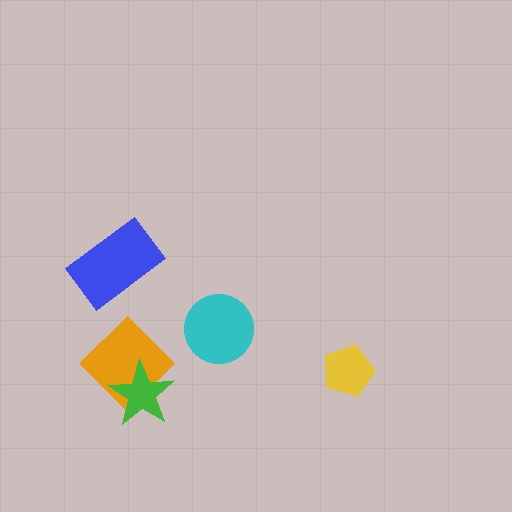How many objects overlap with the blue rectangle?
0 objects overlap with the blue rectangle.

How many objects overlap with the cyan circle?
0 objects overlap with the cyan circle.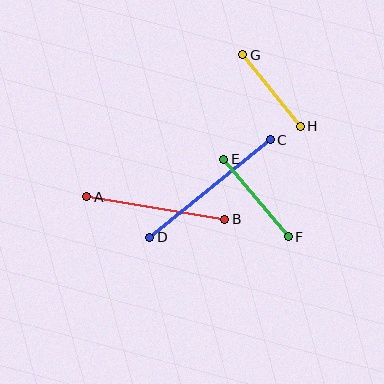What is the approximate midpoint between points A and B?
The midpoint is at approximately (156, 208) pixels.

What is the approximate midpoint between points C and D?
The midpoint is at approximately (210, 189) pixels.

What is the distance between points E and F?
The distance is approximately 101 pixels.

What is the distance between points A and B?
The distance is approximately 140 pixels.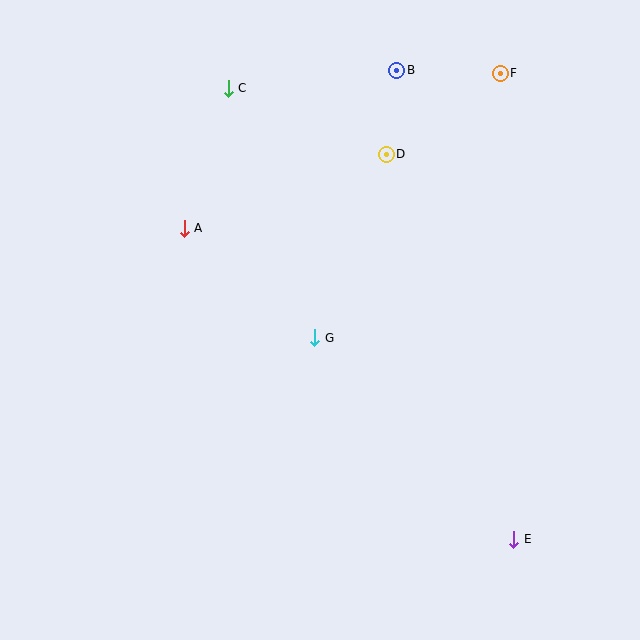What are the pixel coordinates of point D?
Point D is at (386, 154).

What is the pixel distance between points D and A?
The distance between D and A is 215 pixels.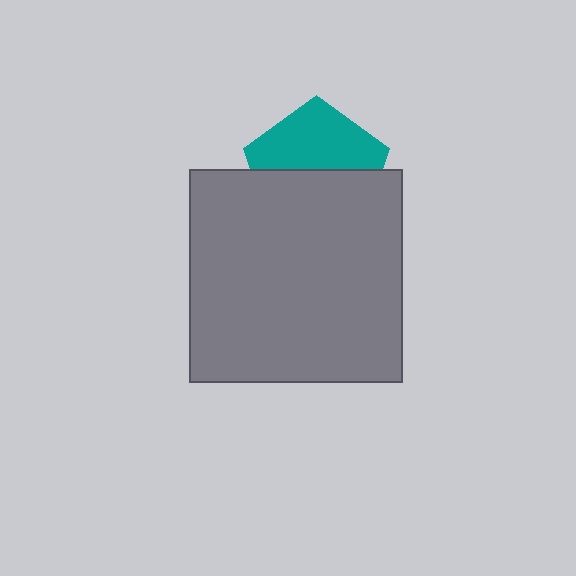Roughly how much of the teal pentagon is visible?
About half of it is visible (roughly 48%).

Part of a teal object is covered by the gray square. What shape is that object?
It is a pentagon.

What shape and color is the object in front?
The object in front is a gray square.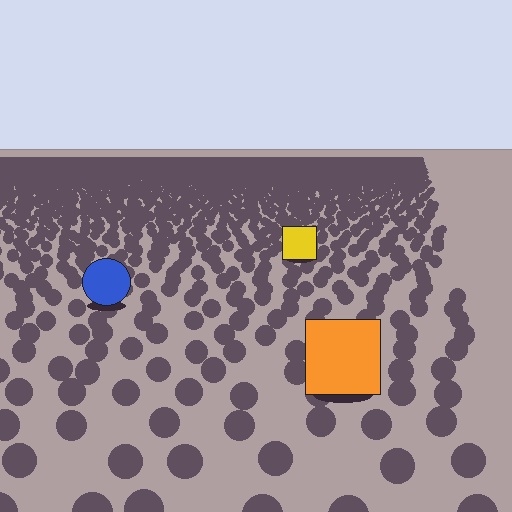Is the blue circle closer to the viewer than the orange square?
No. The orange square is closer — you can tell from the texture gradient: the ground texture is coarser near it.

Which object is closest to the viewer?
The orange square is closest. The texture marks near it are larger and more spread out.